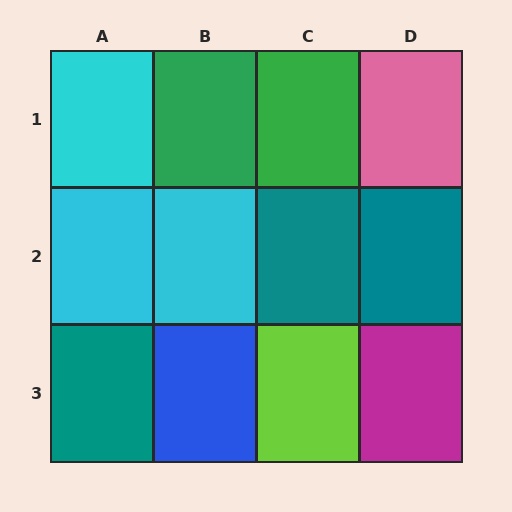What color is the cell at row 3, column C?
Lime.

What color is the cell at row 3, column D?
Magenta.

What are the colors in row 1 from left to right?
Cyan, green, green, pink.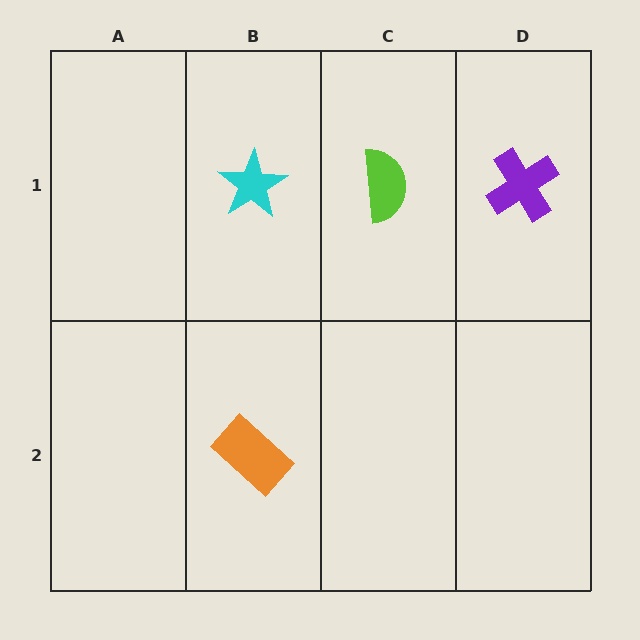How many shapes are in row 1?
3 shapes.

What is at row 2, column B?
An orange rectangle.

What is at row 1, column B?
A cyan star.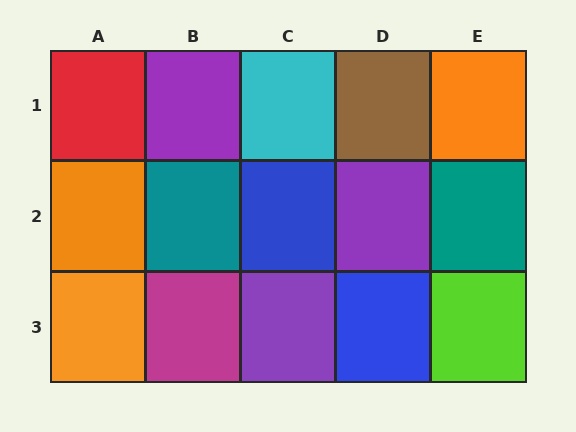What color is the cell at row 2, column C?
Blue.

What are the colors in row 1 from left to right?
Red, purple, cyan, brown, orange.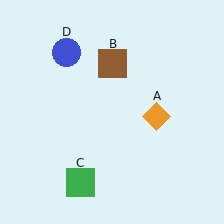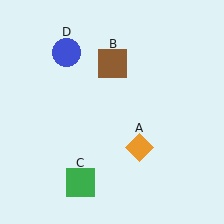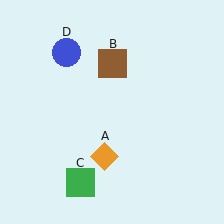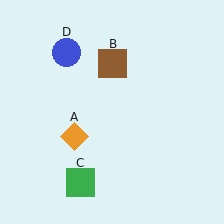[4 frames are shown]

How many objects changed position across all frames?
1 object changed position: orange diamond (object A).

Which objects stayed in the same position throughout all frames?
Brown square (object B) and green square (object C) and blue circle (object D) remained stationary.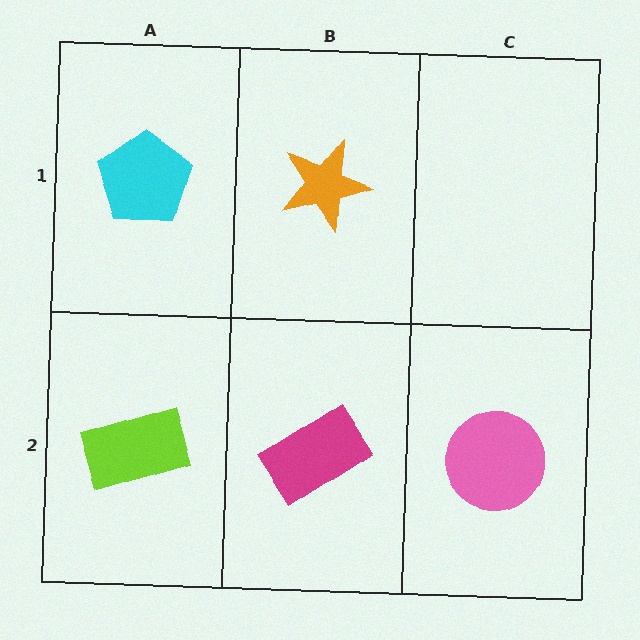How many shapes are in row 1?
2 shapes.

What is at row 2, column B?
A magenta rectangle.